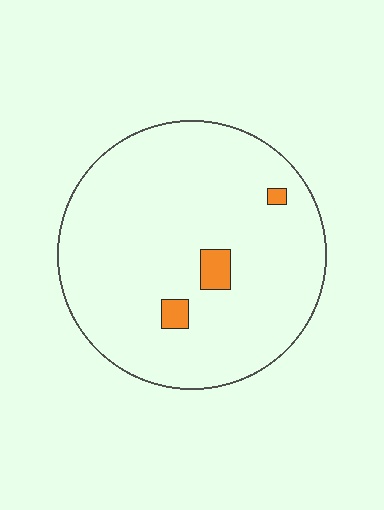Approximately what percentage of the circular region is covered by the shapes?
Approximately 5%.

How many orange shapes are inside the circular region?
3.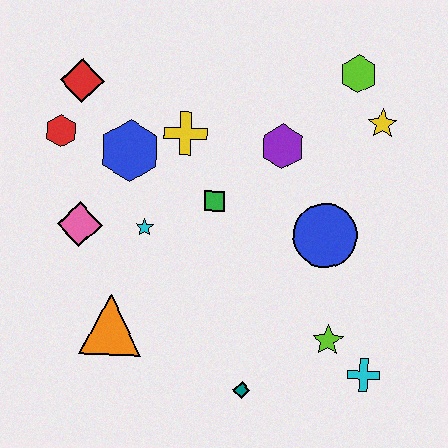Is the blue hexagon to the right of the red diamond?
Yes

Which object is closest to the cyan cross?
The lime star is closest to the cyan cross.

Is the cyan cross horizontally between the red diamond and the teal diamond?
No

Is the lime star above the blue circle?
No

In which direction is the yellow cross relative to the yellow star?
The yellow cross is to the left of the yellow star.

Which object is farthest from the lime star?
The red diamond is farthest from the lime star.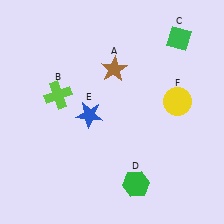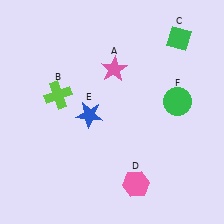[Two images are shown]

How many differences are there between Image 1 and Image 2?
There are 3 differences between the two images.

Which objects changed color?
A changed from brown to pink. D changed from green to pink. F changed from yellow to green.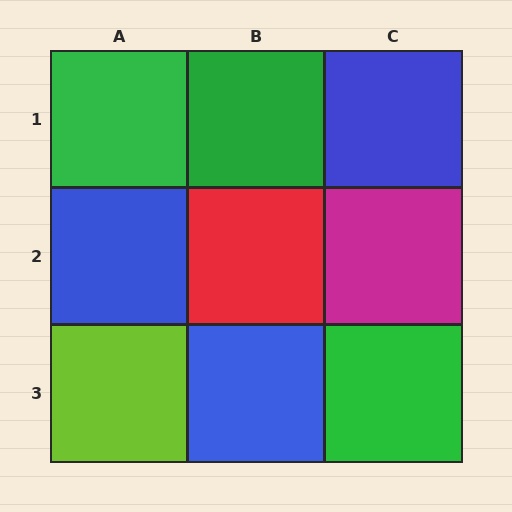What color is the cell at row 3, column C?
Green.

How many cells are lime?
1 cell is lime.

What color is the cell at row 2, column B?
Red.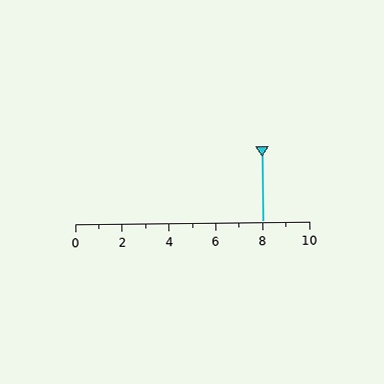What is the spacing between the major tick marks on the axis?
The major ticks are spaced 2 apart.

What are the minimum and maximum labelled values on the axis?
The axis runs from 0 to 10.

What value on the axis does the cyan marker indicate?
The marker indicates approximately 8.